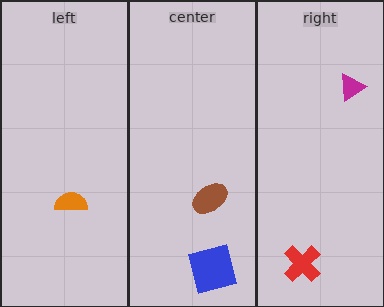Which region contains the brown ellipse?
The center region.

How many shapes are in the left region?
1.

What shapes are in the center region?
The brown ellipse, the blue square.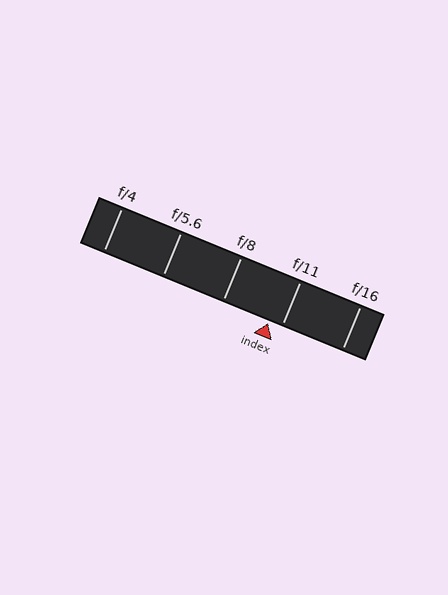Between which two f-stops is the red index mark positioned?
The index mark is between f/8 and f/11.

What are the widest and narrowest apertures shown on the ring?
The widest aperture shown is f/4 and the narrowest is f/16.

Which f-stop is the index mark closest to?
The index mark is closest to f/11.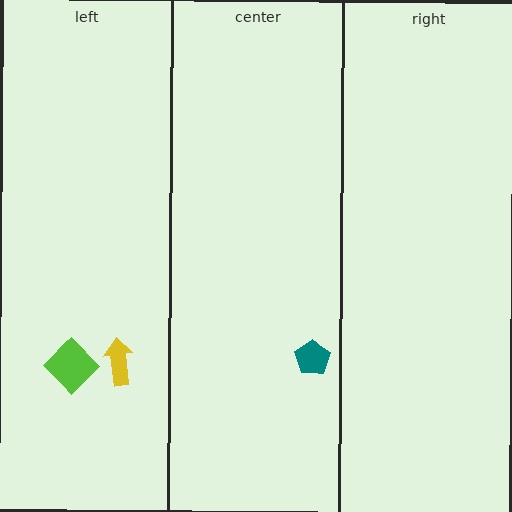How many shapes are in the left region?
2.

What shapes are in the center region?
The teal pentagon.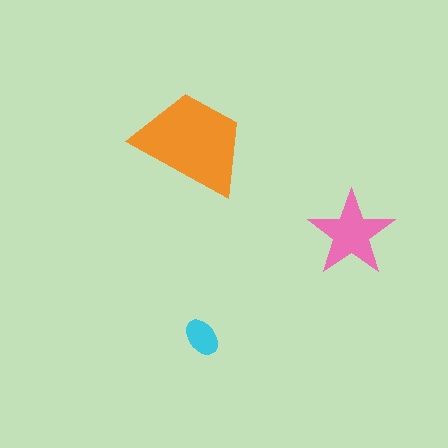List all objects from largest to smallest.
The orange trapezoid, the pink star, the cyan ellipse.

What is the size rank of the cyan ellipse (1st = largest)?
3rd.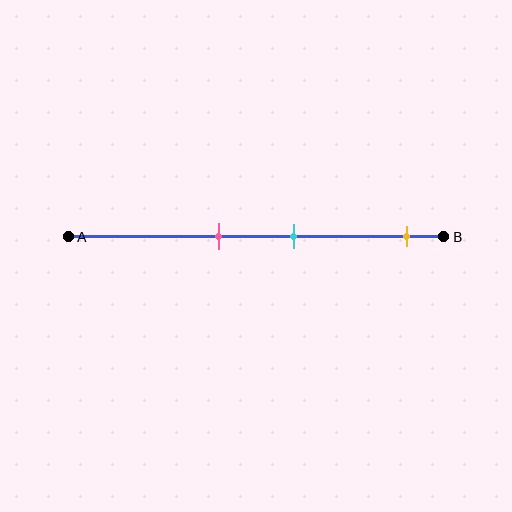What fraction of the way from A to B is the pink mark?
The pink mark is approximately 40% (0.4) of the way from A to B.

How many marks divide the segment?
There are 3 marks dividing the segment.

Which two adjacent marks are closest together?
The pink and cyan marks are the closest adjacent pair.